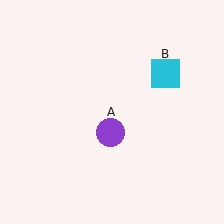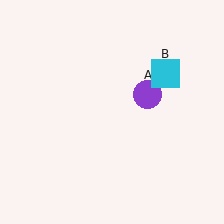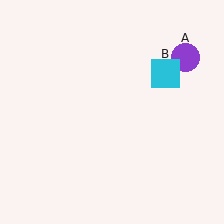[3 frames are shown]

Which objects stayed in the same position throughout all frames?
Cyan square (object B) remained stationary.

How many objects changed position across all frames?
1 object changed position: purple circle (object A).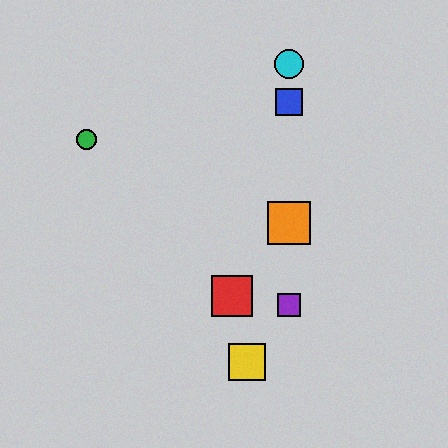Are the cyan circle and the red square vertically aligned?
No, the cyan circle is at x≈289 and the red square is at x≈232.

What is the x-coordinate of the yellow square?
The yellow square is at x≈247.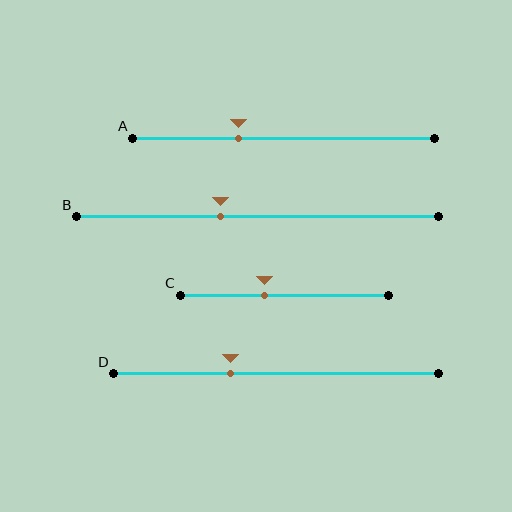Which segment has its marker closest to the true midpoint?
Segment C has its marker closest to the true midpoint.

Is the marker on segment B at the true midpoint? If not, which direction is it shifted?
No, the marker on segment B is shifted to the left by about 10% of the segment length.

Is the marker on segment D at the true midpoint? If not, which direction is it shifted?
No, the marker on segment D is shifted to the left by about 14% of the segment length.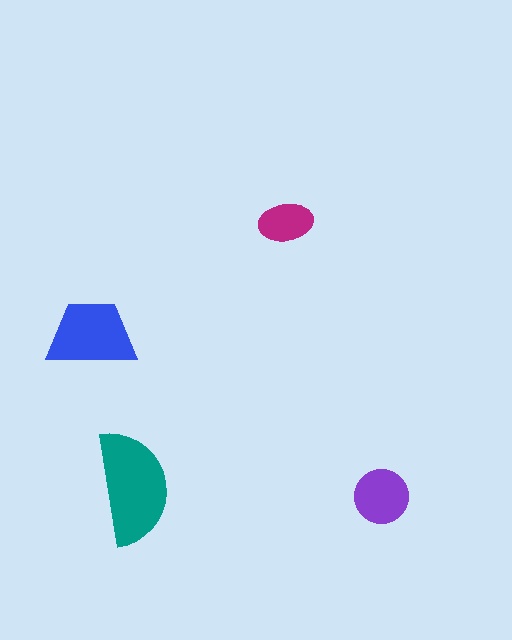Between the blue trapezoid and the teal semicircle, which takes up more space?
The teal semicircle.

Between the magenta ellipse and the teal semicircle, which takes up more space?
The teal semicircle.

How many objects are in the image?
There are 4 objects in the image.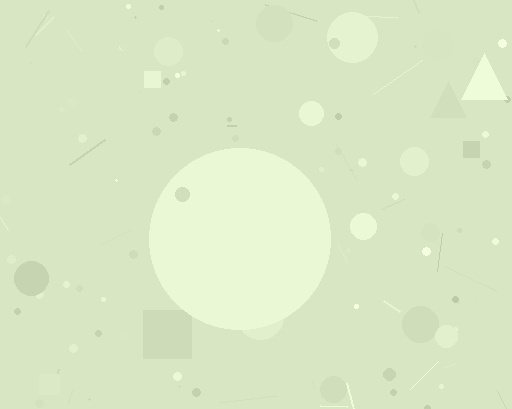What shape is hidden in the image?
A circle is hidden in the image.